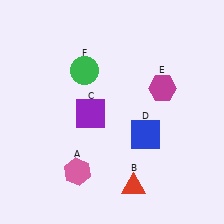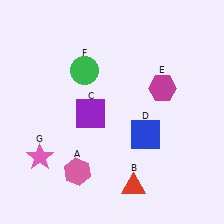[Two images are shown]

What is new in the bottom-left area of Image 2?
A pink star (G) was added in the bottom-left area of Image 2.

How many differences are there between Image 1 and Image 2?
There is 1 difference between the two images.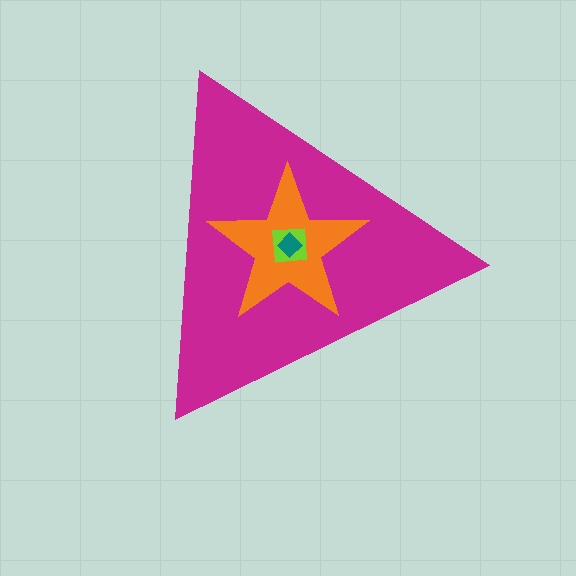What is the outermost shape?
The magenta triangle.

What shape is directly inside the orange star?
The lime square.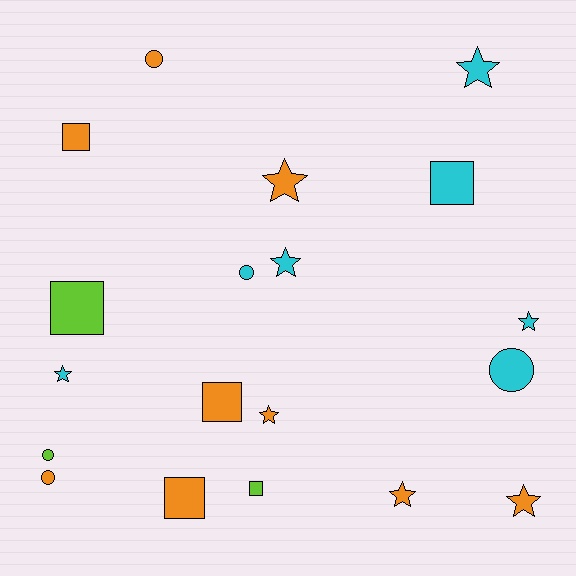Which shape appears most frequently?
Star, with 8 objects.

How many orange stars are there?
There are 4 orange stars.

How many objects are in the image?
There are 19 objects.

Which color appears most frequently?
Orange, with 9 objects.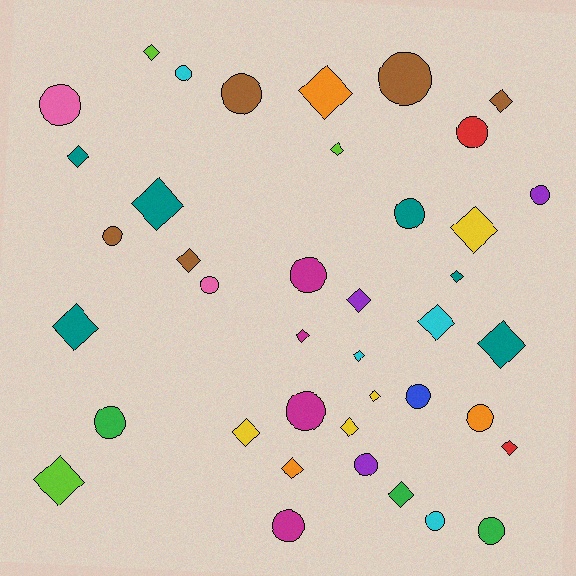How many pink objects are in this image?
There are 2 pink objects.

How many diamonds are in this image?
There are 22 diamonds.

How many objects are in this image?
There are 40 objects.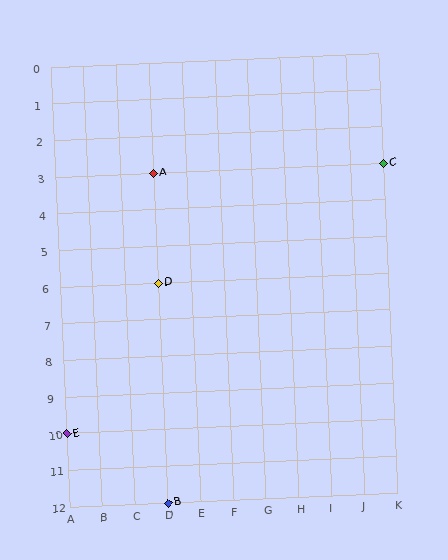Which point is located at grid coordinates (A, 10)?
Point E is at (A, 10).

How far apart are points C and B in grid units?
Points C and B are 7 columns and 9 rows apart (about 11.4 grid units diagonally).